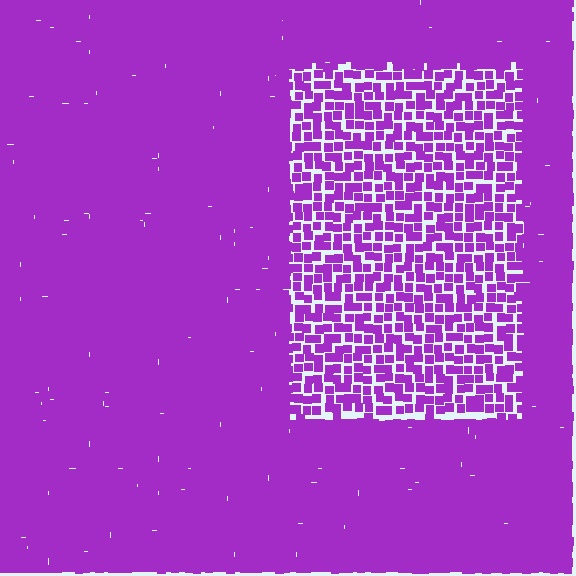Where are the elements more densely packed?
The elements are more densely packed outside the rectangle boundary.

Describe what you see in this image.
The image contains small purple elements arranged at two different densities. A rectangle-shaped region is visible where the elements are less densely packed than the surrounding area.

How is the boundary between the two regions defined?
The boundary is defined by a change in element density (approximately 2.1x ratio). All elements are the same color, size, and shape.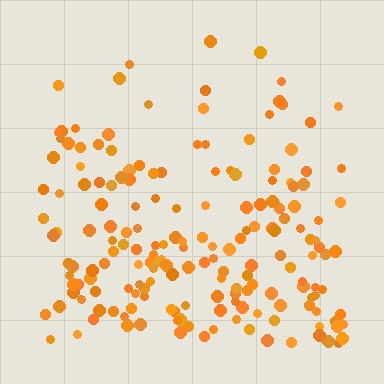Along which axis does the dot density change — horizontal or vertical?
Vertical.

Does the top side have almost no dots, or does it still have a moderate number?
Still a moderate number, just noticeably fewer than the bottom.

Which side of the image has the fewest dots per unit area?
The top.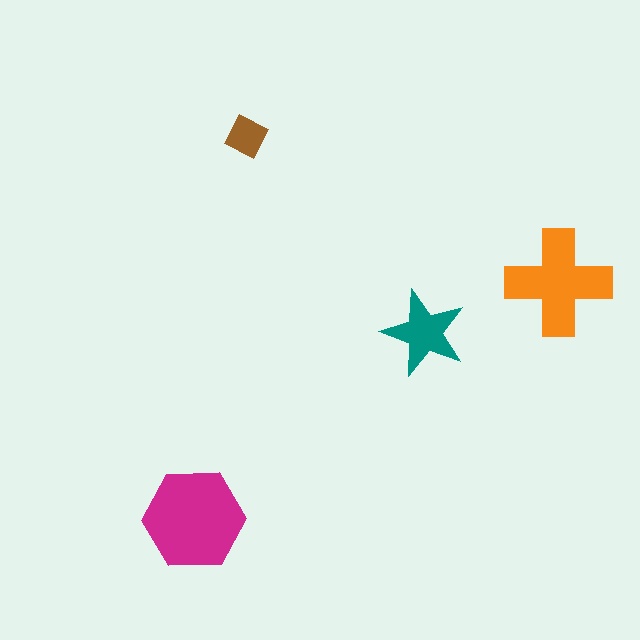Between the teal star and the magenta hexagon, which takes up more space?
The magenta hexagon.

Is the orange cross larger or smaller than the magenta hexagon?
Smaller.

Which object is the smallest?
The brown diamond.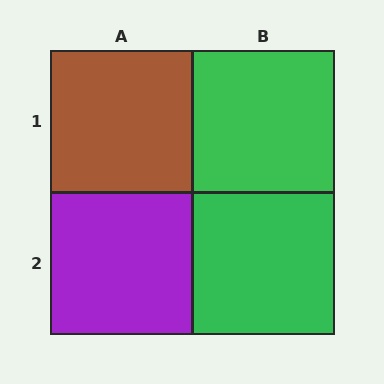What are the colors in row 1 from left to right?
Brown, green.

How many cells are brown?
1 cell is brown.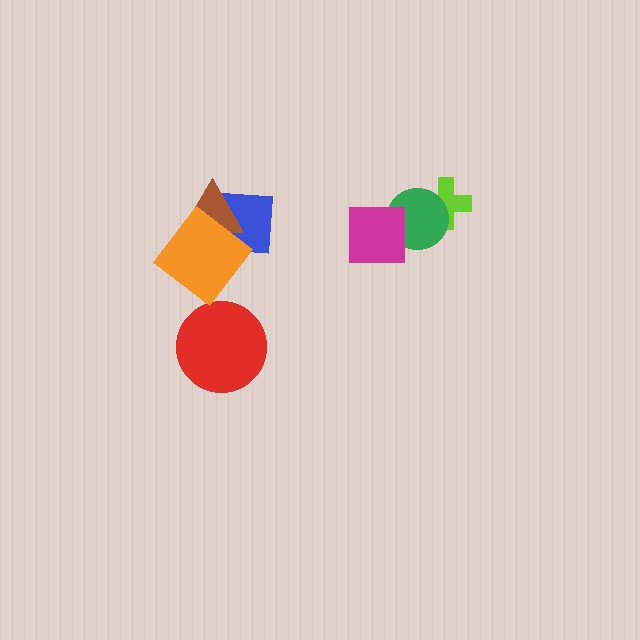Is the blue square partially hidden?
Yes, it is partially covered by another shape.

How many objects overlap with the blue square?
2 objects overlap with the blue square.